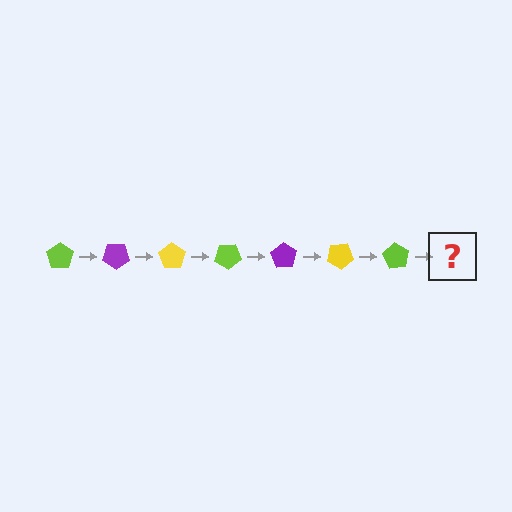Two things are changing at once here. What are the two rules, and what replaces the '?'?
The two rules are that it rotates 35 degrees each step and the color cycles through lime, purple, and yellow. The '?' should be a purple pentagon, rotated 245 degrees from the start.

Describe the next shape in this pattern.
It should be a purple pentagon, rotated 245 degrees from the start.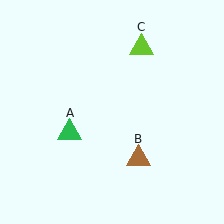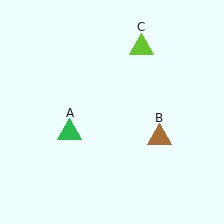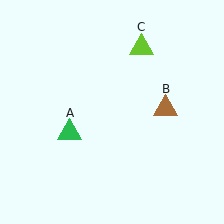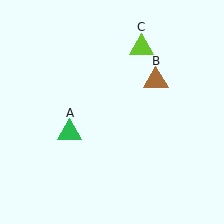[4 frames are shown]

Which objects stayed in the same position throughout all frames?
Green triangle (object A) and lime triangle (object C) remained stationary.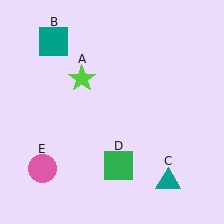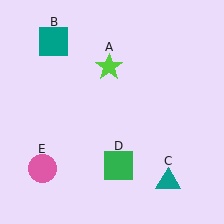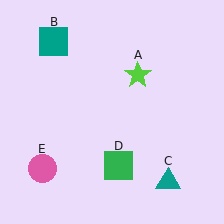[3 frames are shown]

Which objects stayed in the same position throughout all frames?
Teal square (object B) and teal triangle (object C) and green square (object D) and pink circle (object E) remained stationary.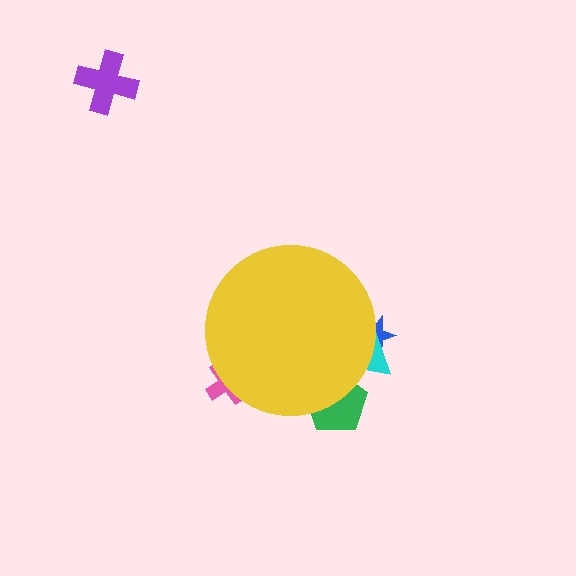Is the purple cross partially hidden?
No, the purple cross is fully visible.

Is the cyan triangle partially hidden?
Yes, the cyan triangle is partially hidden behind the yellow circle.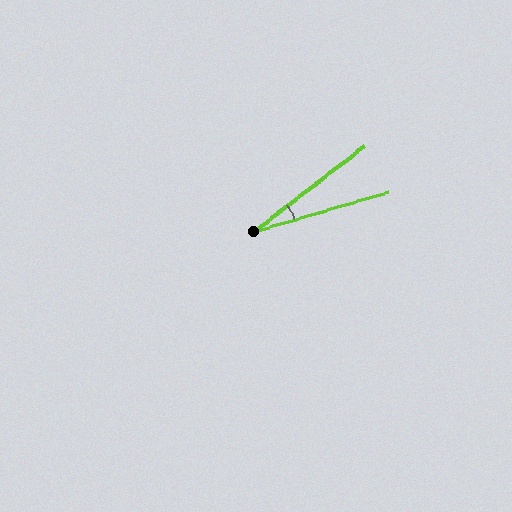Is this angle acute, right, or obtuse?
It is acute.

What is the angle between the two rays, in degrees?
Approximately 21 degrees.